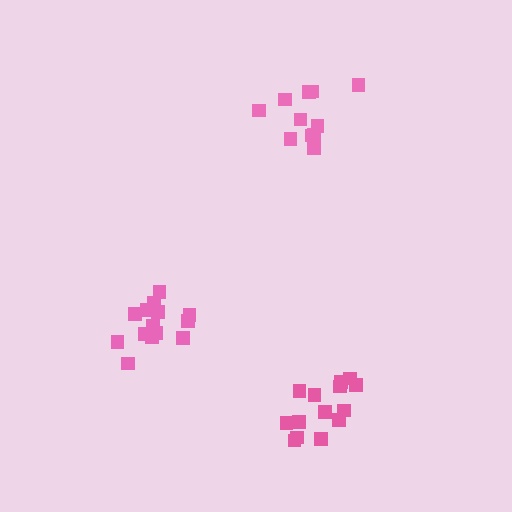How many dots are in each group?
Group 1: 12 dots, Group 2: 14 dots, Group 3: 14 dots (40 total).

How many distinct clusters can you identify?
There are 3 distinct clusters.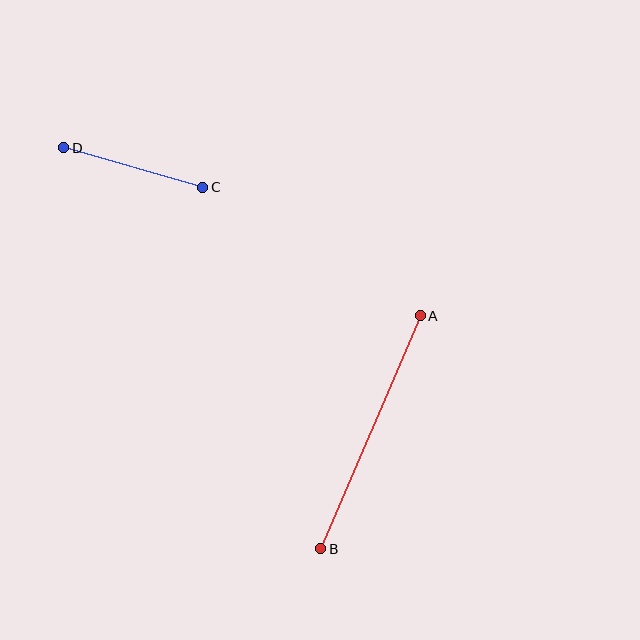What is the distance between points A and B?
The distance is approximately 253 pixels.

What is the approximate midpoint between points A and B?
The midpoint is at approximately (370, 432) pixels.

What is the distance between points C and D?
The distance is approximately 145 pixels.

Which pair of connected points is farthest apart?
Points A and B are farthest apart.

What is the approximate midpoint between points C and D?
The midpoint is at approximately (133, 167) pixels.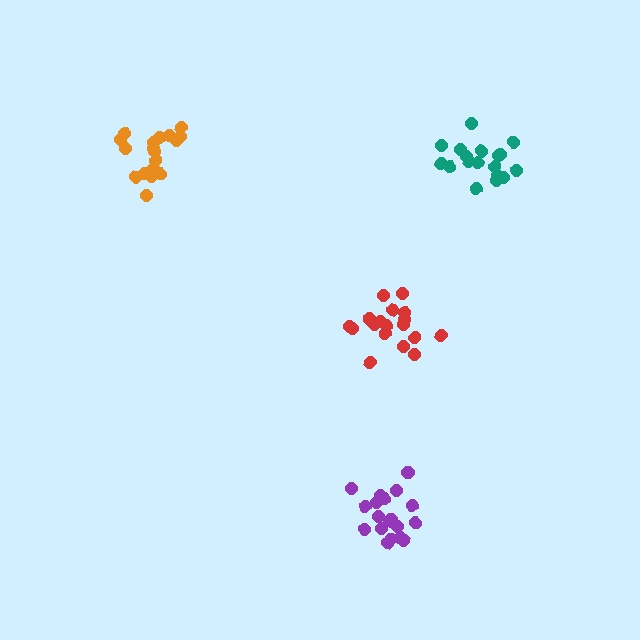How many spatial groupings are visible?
There are 4 spatial groupings.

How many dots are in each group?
Group 1: 20 dots, Group 2: 19 dots, Group 3: 19 dots, Group 4: 18 dots (76 total).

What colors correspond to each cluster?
The clusters are colored: orange, red, purple, teal.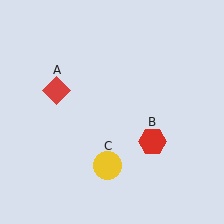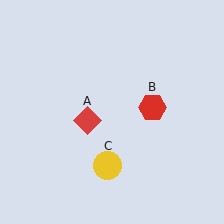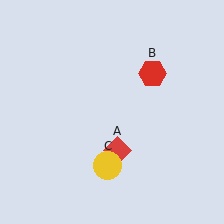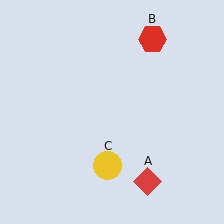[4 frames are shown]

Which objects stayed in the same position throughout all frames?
Yellow circle (object C) remained stationary.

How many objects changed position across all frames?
2 objects changed position: red diamond (object A), red hexagon (object B).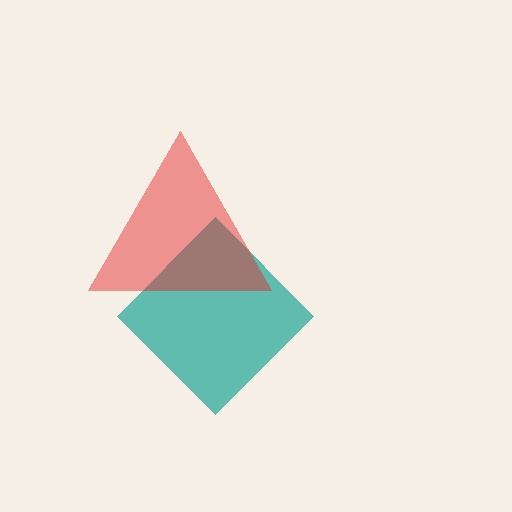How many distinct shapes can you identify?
There are 2 distinct shapes: a teal diamond, a red triangle.